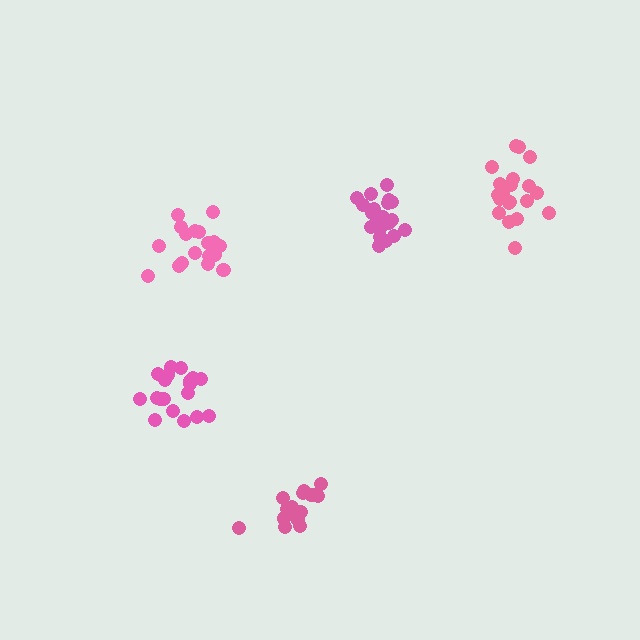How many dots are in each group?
Group 1: 20 dots, Group 2: 20 dots, Group 3: 20 dots, Group 4: 19 dots, Group 5: 16 dots (95 total).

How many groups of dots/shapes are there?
There are 5 groups.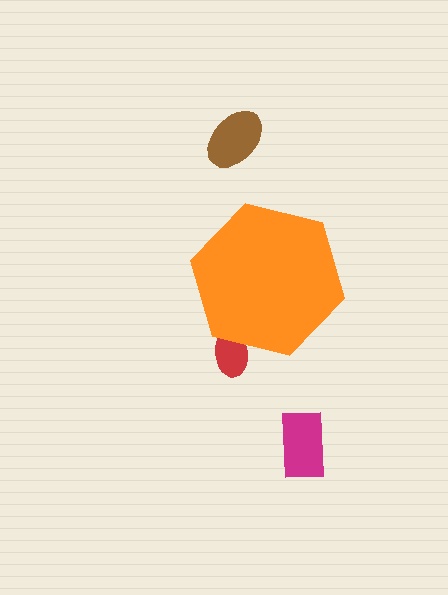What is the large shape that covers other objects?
An orange hexagon.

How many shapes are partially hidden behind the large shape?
1 shape is partially hidden.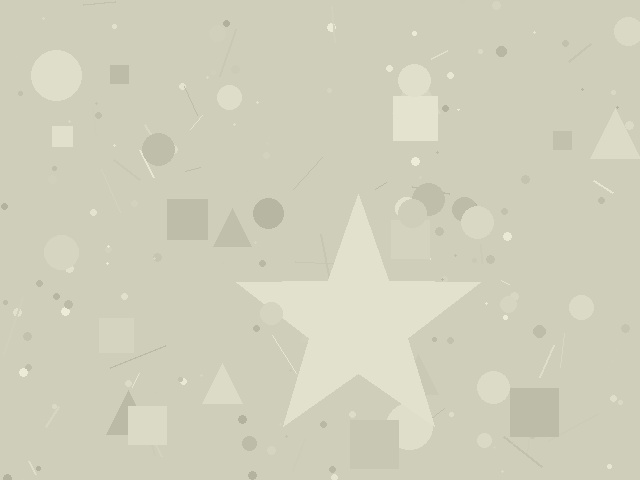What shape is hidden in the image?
A star is hidden in the image.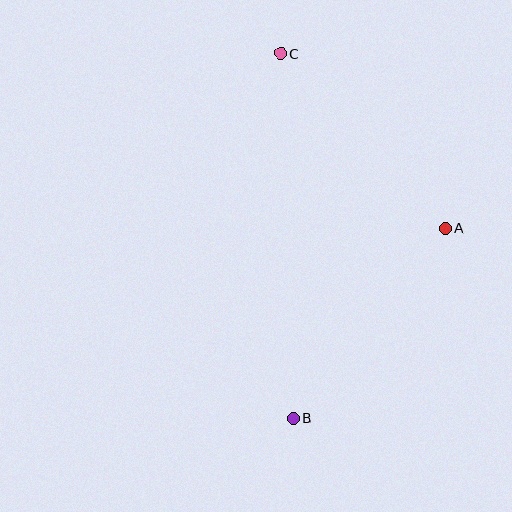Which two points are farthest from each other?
Points B and C are farthest from each other.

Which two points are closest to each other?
Points A and C are closest to each other.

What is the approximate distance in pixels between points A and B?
The distance between A and B is approximately 243 pixels.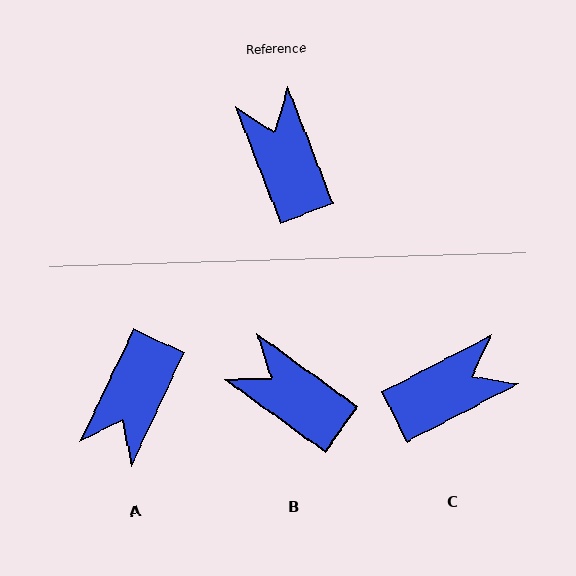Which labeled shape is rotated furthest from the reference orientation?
A, about 133 degrees away.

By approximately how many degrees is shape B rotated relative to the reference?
Approximately 33 degrees counter-clockwise.